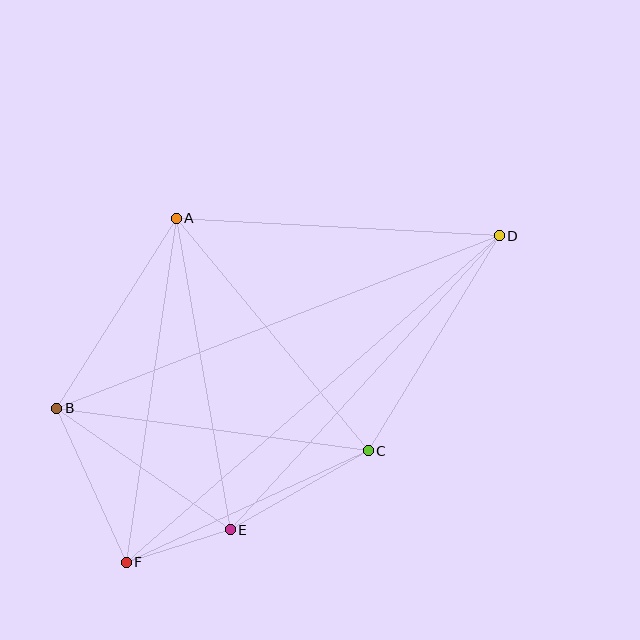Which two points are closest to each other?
Points E and F are closest to each other.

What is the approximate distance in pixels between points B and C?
The distance between B and C is approximately 314 pixels.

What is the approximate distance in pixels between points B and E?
The distance between B and E is approximately 212 pixels.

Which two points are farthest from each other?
Points D and F are farthest from each other.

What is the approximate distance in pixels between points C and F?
The distance between C and F is approximately 267 pixels.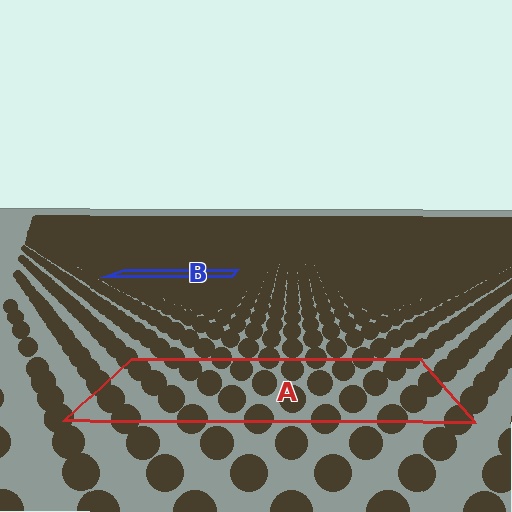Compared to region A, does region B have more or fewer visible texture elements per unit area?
Region B has more texture elements per unit area — they are packed more densely because it is farther away.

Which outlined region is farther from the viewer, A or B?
Region B is farther from the viewer — the texture elements inside it appear smaller and more densely packed.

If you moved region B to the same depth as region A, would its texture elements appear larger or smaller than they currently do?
They would appear larger. At a closer depth, the same texture elements are projected at a bigger on-screen size.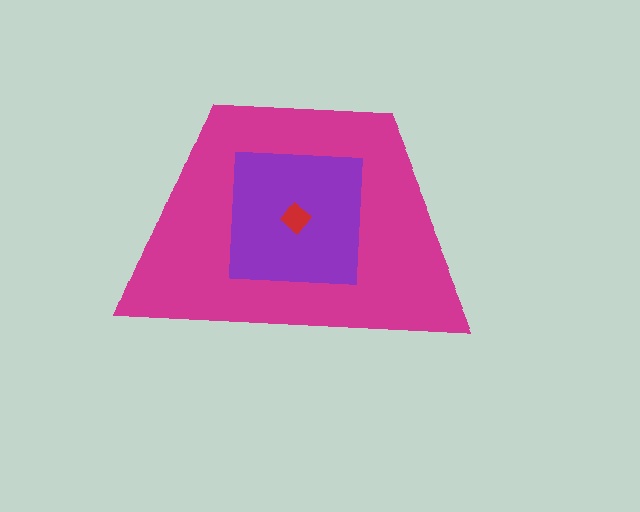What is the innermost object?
The red diamond.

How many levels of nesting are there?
3.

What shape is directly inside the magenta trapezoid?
The purple square.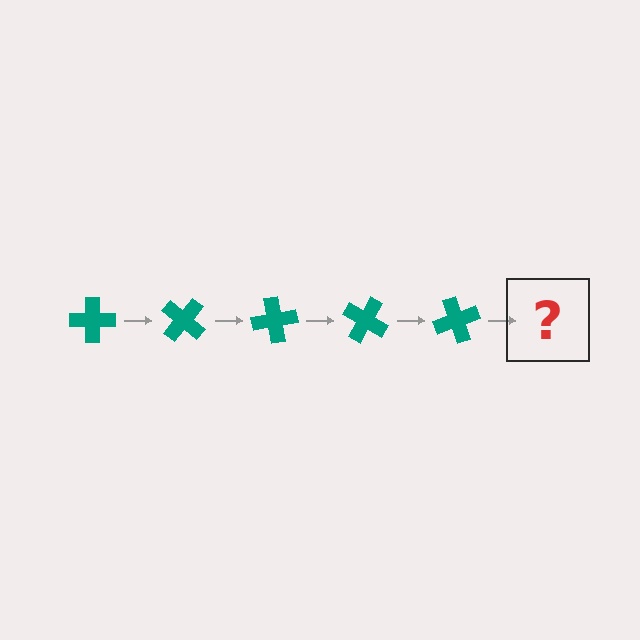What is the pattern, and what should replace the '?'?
The pattern is that the cross rotates 40 degrees each step. The '?' should be a teal cross rotated 200 degrees.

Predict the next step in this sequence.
The next step is a teal cross rotated 200 degrees.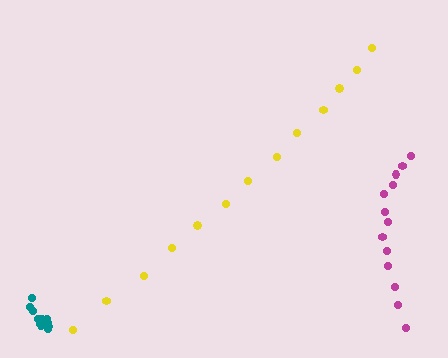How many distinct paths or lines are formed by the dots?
There are 3 distinct paths.